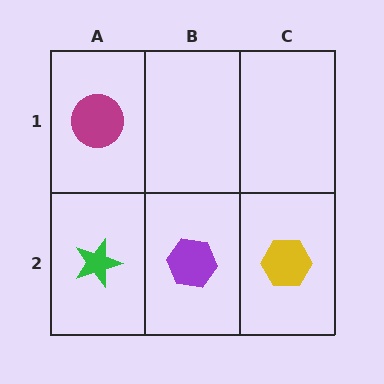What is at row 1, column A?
A magenta circle.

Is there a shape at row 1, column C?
No, that cell is empty.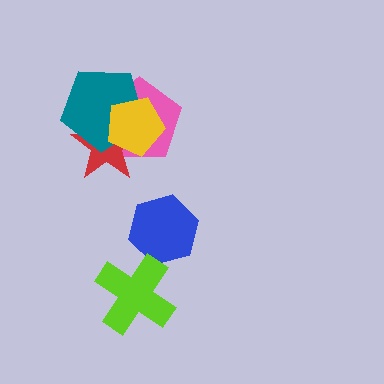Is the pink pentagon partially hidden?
Yes, it is partially covered by another shape.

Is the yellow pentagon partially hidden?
No, no other shape covers it.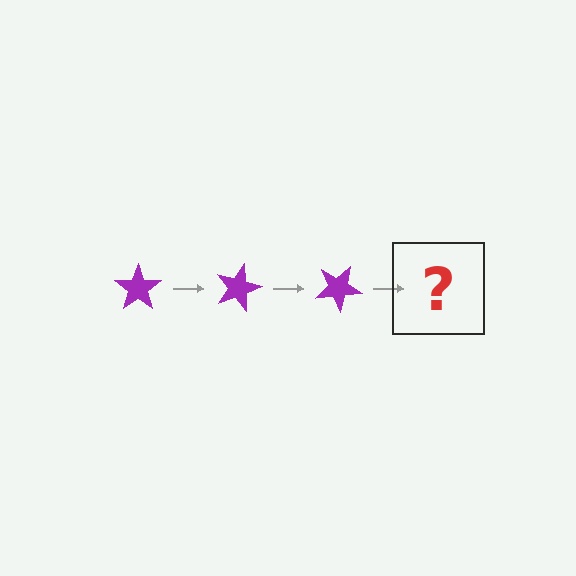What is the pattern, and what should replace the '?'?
The pattern is that the star rotates 15 degrees each step. The '?' should be a purple star rotated 45 degrees.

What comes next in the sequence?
The next element should be a purple star rotated 45 degrees.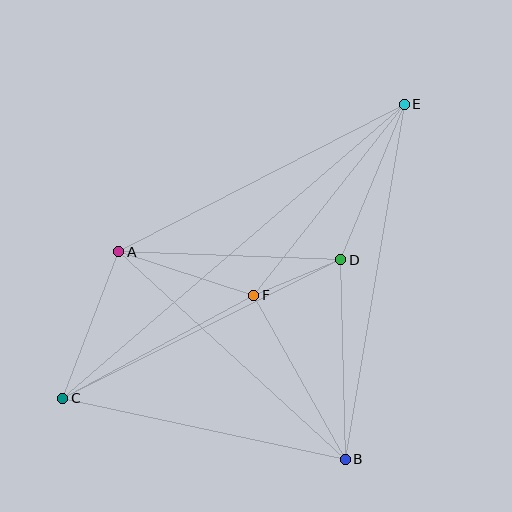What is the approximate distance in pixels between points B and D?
The distance between B and D is approximately 199 pixels.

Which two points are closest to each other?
Points D and F are closest to each other.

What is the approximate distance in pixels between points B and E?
The distance between B and E is approximately 360 pixels.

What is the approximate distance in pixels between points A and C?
The distance between A and C is approximately 157 pixels.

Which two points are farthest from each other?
Points C and E are farthest from each other.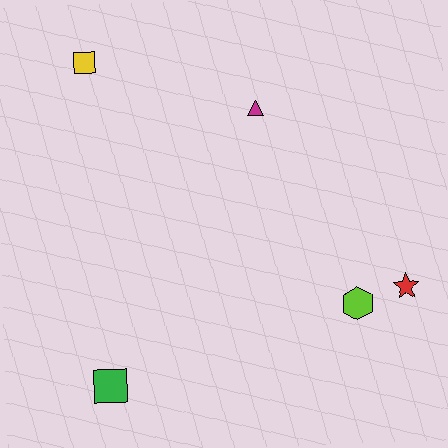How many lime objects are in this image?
There is 1 lime object.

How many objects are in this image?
There are 5 objects.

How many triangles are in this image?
There is 1 triangle.